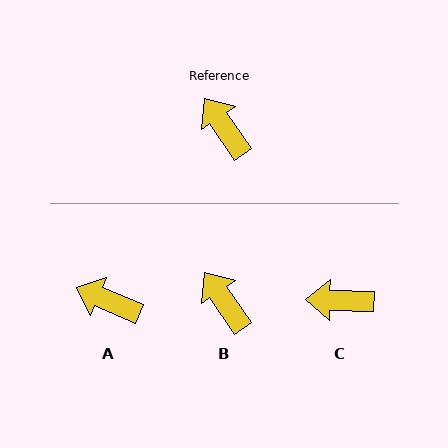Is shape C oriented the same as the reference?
No, it is off by about 54 degrees.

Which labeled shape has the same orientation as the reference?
B.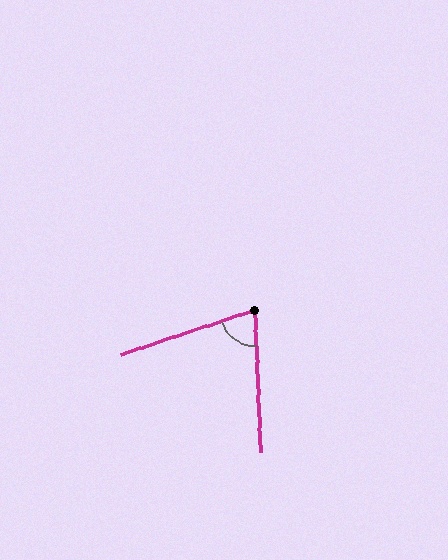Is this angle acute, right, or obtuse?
It is acute.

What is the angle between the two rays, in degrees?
Approximately 74 degrees.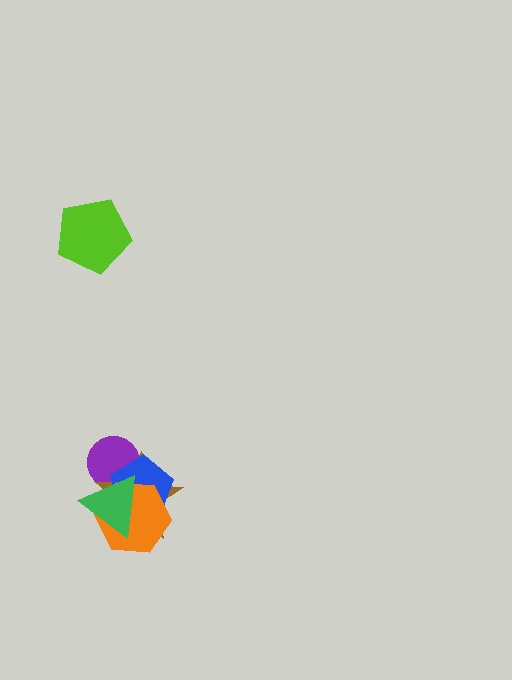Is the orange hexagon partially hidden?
Yes, it is partially covered by another shape.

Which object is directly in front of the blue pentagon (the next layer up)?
The orange hexagon is directly in front of the blue pentagon.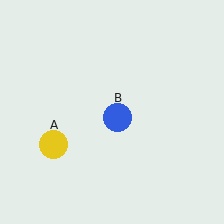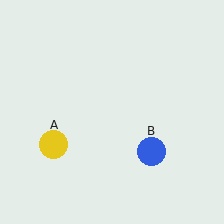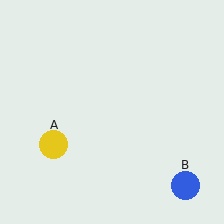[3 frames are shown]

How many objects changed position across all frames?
1 object changed position: blue circle (object B).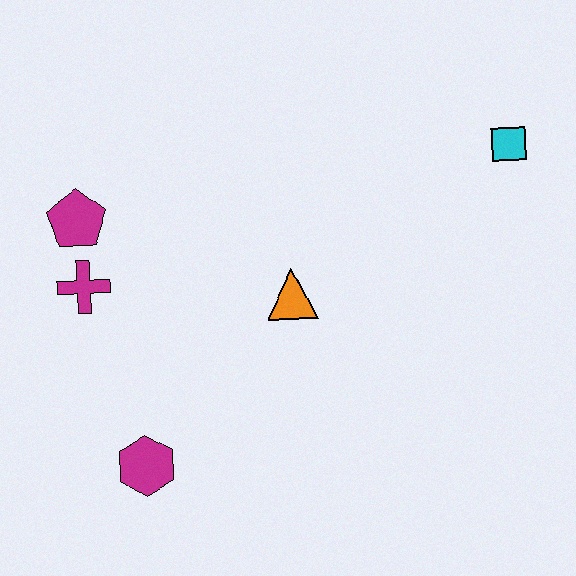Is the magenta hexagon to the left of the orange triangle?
Yes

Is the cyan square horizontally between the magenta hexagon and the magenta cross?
No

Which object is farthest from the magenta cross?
The cyan square is farthest from the magenta cross.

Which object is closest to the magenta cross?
The magenta pentagon is closest to the magenta cross.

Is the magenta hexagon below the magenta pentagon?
Yes